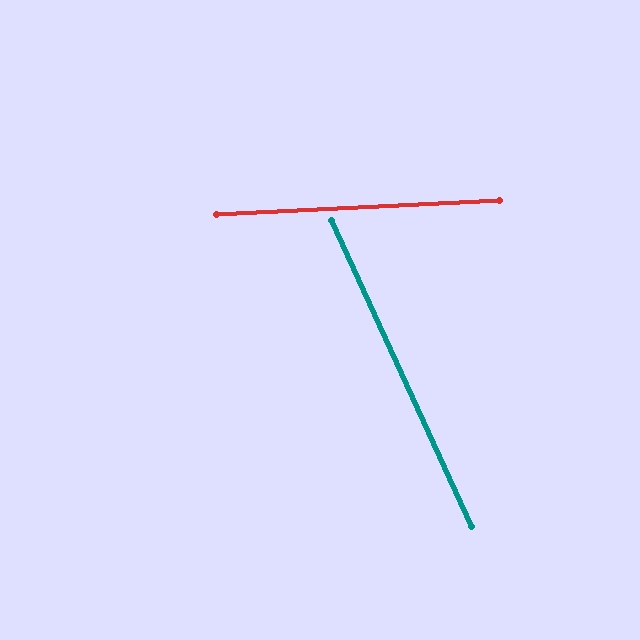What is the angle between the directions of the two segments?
Approximately 68 degrees.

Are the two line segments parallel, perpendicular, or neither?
Neither parallel nor perpendicular — they differ by about 68°.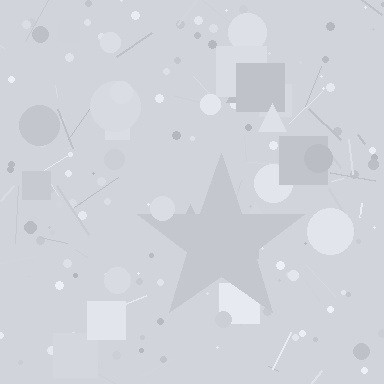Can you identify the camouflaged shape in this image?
The camouflaged shape is a star.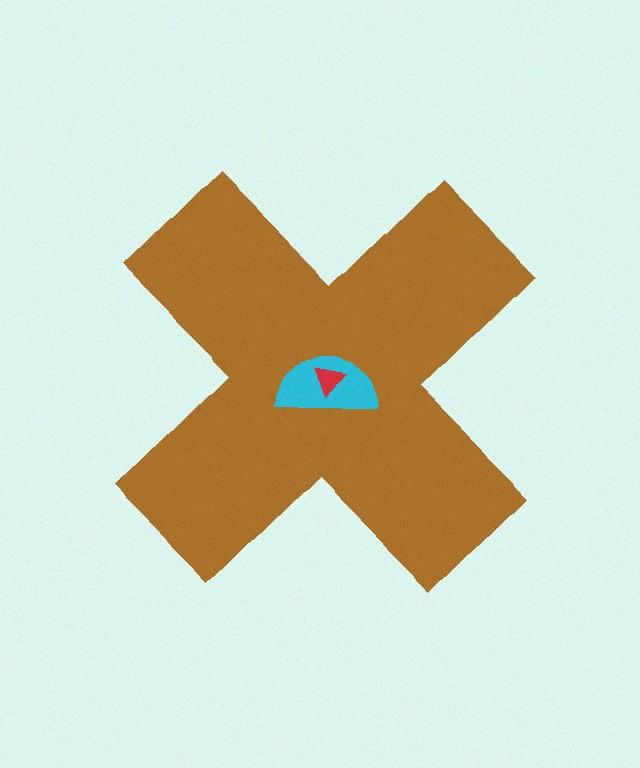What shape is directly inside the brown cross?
The cyan semicircle.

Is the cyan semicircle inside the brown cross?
Yes.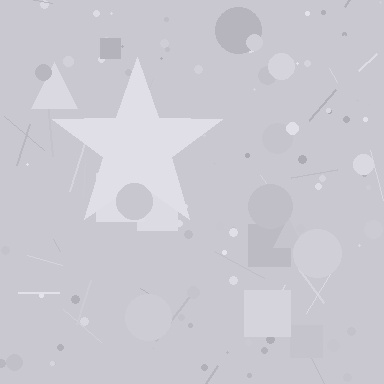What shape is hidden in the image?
A star is hidden in the image.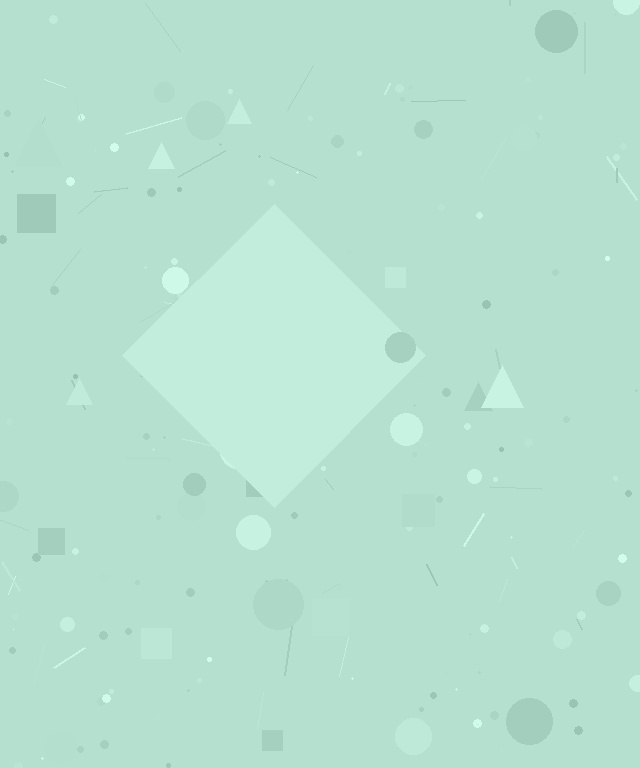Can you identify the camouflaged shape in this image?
The camouflaged shape is a diamond.